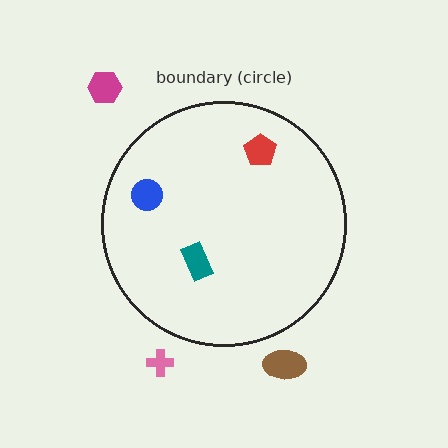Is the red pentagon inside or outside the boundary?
Inside.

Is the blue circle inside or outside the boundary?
Inside.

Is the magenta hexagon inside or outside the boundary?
Outside.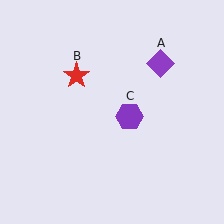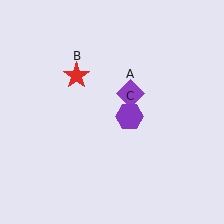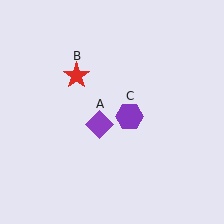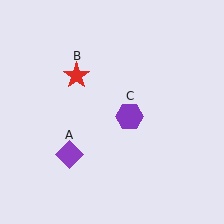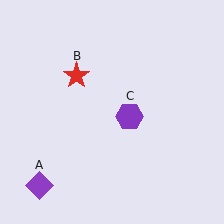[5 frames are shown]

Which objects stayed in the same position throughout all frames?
Red star (object B) and purple hexagon (object C) remained stationary.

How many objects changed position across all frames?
1 object changed position: purple diamond (object A).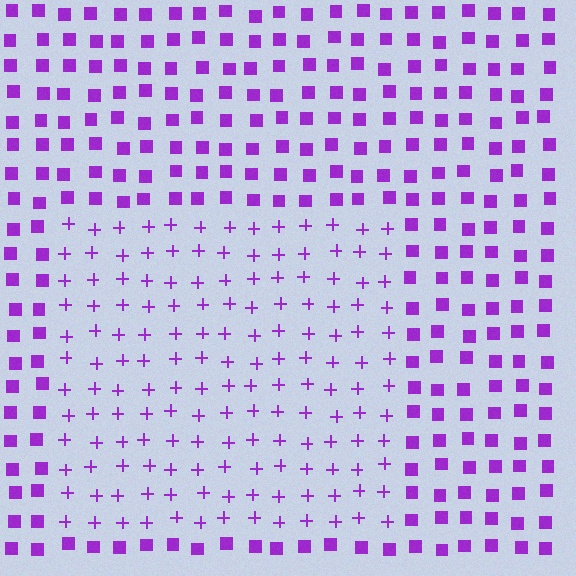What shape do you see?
I see a rectangle.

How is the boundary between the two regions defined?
The boundary is defined by a change in element shape: plus signs inside vs. squares outside. All elements share the same color and spacing.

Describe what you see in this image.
The image is filled with small purple elements arranged in a uniform grid. A rectangle-shaped region contains plus signs, while the surrounding area contains squares. The boundary is defined purely by the change in element shape.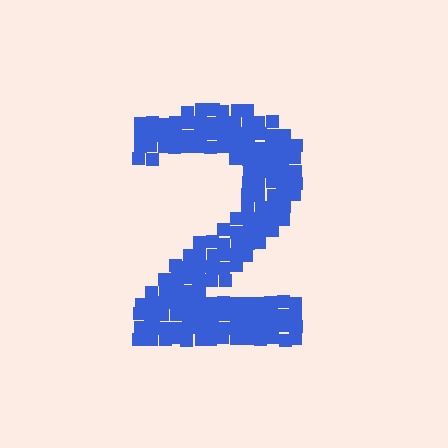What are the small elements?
The small elements are squares.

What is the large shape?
The large shape is the digit 2.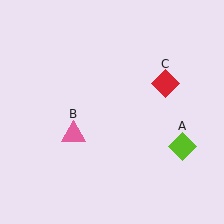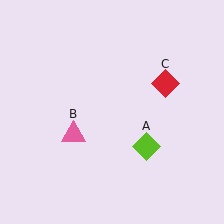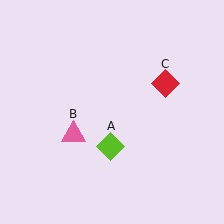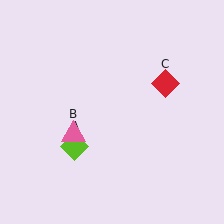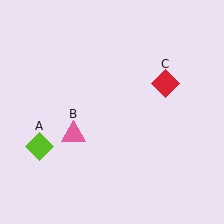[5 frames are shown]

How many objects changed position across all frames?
1 object changed position: lime diamond (object A).